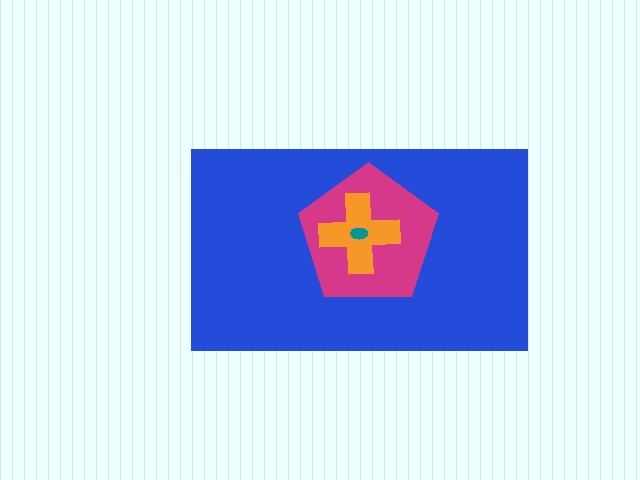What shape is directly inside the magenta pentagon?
The orange cross.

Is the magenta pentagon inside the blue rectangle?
Yes.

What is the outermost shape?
The blue rectangle.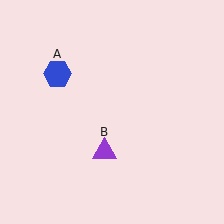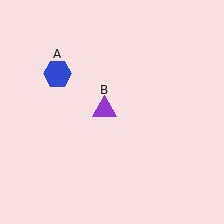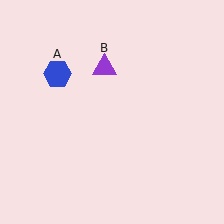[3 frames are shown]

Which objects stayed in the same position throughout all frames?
Blue hexagon (object A) remained stationary.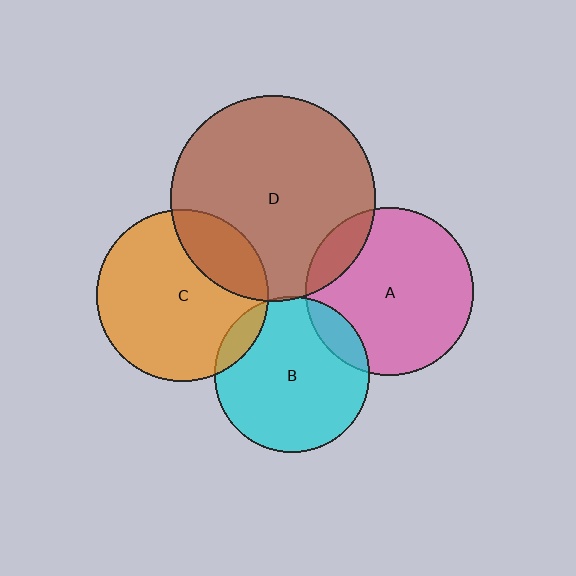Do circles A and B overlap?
Yes.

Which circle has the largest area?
Circle D (brown).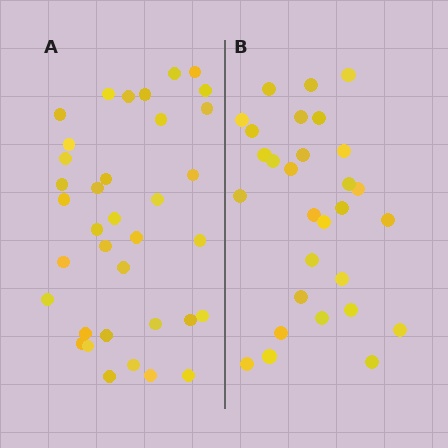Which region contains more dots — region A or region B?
Region A (the left region) has more dots.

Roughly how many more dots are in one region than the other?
Region A has roughly 8 or so more dots than region B.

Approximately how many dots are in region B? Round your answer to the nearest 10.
About 30 dots. (The exact count is 29, which rounds to 30.)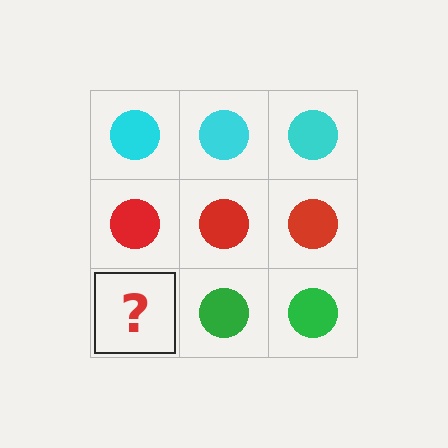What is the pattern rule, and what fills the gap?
The rule is that each row has a consistent color. The gap should be filled with a green circle.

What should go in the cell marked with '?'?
The missing cell should contain a green circle.